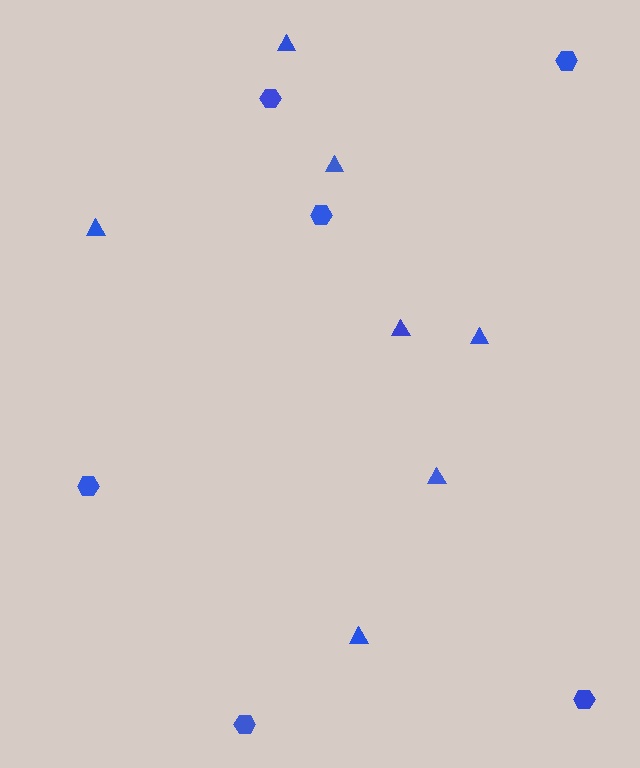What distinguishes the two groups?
There are 2 groups: one group of hexagons (6) and one group of triangles (7).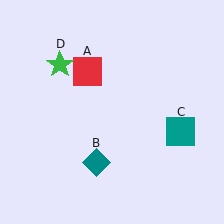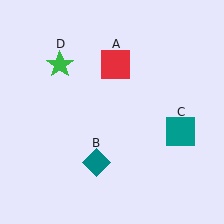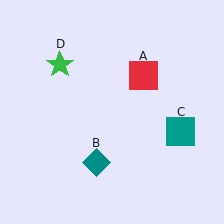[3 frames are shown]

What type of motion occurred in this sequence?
The red square (object A) rotated clockwise around the center of the scene.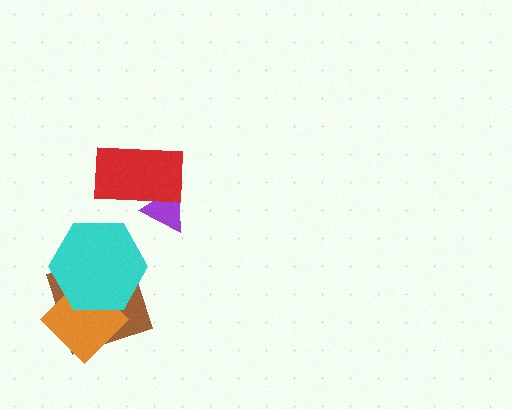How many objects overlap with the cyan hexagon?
2 objects overlap with the cyan hexagon.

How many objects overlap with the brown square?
2 objects overlap with the brown square.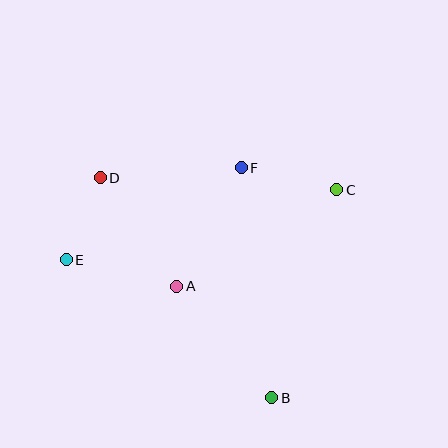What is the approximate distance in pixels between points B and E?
The distance between B and E is approximately 247 pixels.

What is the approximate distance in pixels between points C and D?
The distance between C and D is approximately 237 pixels.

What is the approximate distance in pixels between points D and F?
The distance between D and F is approximately 141 pixels.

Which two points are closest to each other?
Points D and E are closest to each other.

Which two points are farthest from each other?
Points C and E are farthest from each other.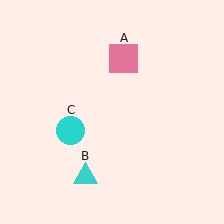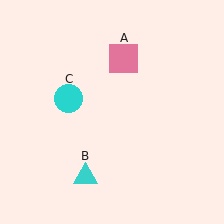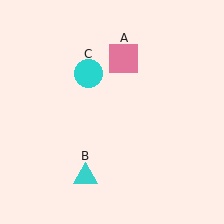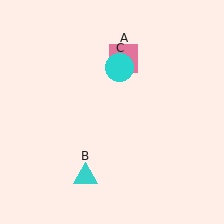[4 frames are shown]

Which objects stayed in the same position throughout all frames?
Pink square (object A) and cyan triangle (object B) remained stationary.